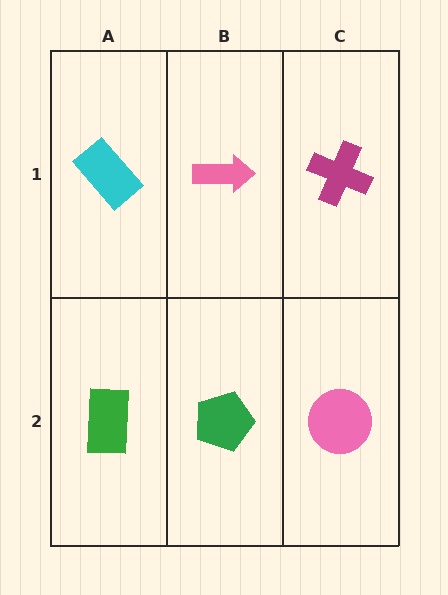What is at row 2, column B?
A green pentagon.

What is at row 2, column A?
A green rectangle.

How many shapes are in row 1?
3 shapes.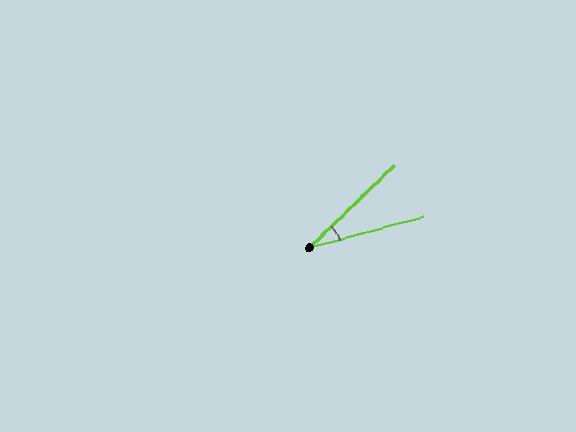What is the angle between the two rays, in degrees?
Approximately 29 degrees.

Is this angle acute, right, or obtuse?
It is acute.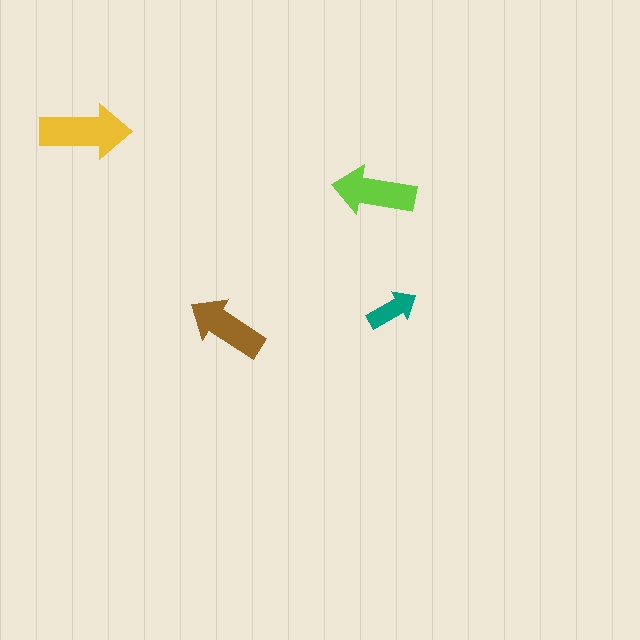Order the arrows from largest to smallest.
the yellow one, the lime one, the brown one, the teal one.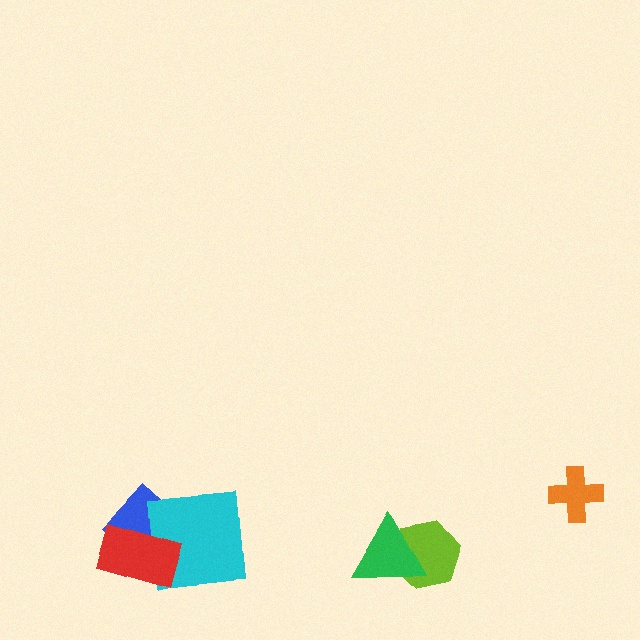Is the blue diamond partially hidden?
Yes, it is partially covered by another shape.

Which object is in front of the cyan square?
The red rectangle is in front of the cyan square.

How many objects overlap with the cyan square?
2 objects overlap with the cyan square.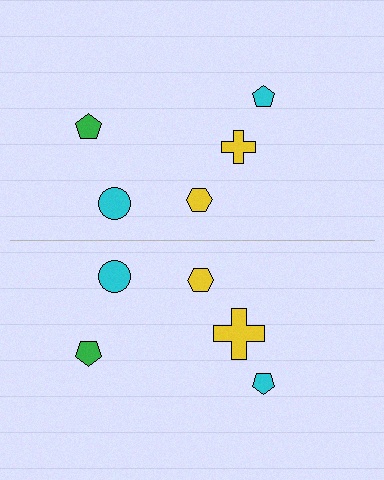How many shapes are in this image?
There are 10 shapes in this image.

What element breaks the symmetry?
The yellow cross on the bottom side has a different size than its mirror counterpart.